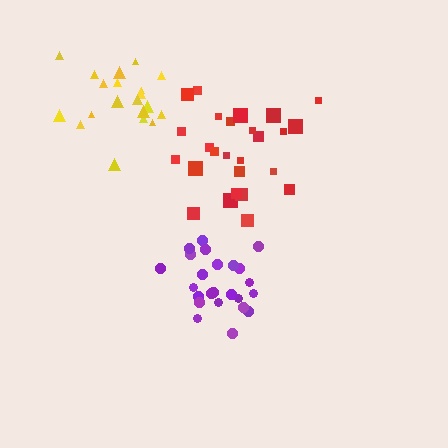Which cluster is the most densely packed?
Purple.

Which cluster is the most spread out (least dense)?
Yellow.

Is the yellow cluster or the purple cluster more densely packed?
Purple.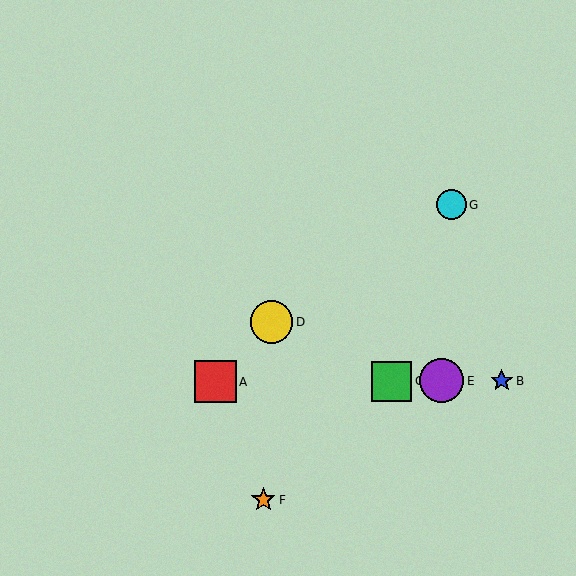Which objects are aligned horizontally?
Objects A, B, C, E are aligned horizontally.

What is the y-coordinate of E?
Object E is at y≈381.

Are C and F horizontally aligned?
No, C is at y≈381 and F is at y≈500.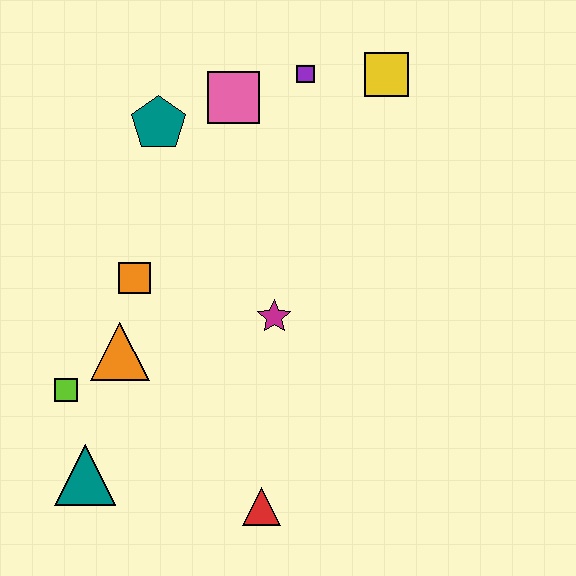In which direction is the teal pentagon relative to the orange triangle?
The teal pentagon is above the orange triangle.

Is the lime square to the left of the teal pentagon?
Yes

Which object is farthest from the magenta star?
The yellow square is farthest from the magenta star.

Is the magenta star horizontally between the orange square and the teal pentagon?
No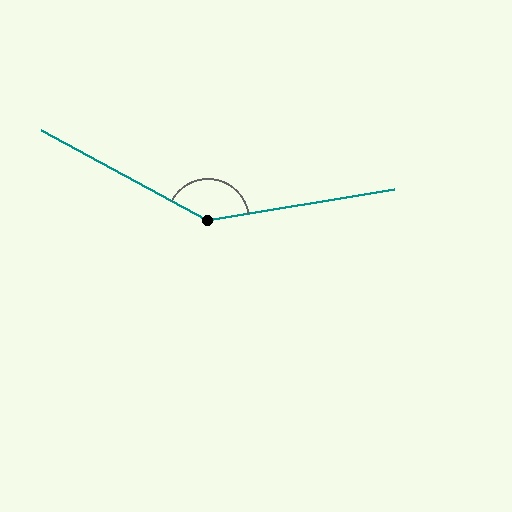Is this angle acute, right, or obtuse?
It is obtuse.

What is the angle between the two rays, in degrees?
Approximately 142 degrees.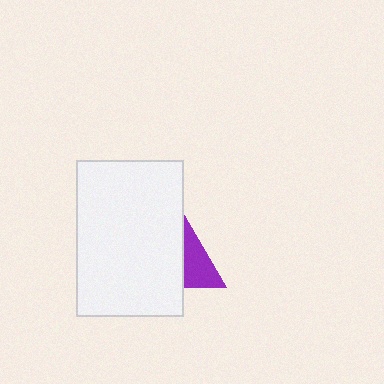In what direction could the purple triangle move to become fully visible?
The purple triangle could move right. That would shift it out from behind the white rectangle entirely.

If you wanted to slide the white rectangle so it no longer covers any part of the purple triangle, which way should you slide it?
Slide it left — that is the most direct way to separate the two shapes.